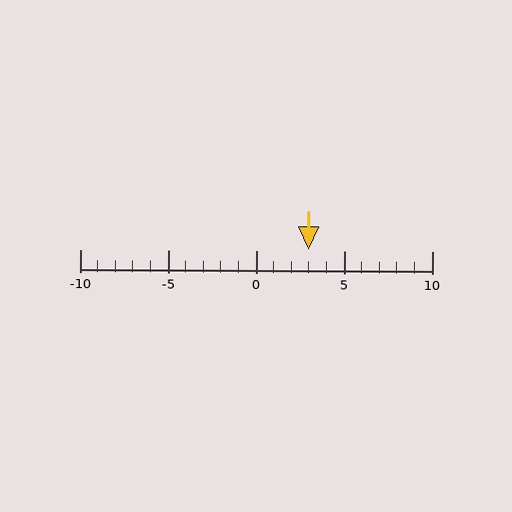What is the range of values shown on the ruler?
The ruler shows values from -10 to 10.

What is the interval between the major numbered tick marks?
The major tick marks are spaced 5 units apart.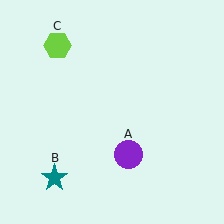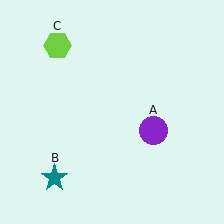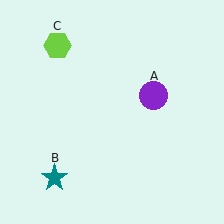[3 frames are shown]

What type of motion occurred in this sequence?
The purple circle (object A) rotated counterclockwise around the center of the scene.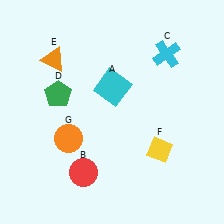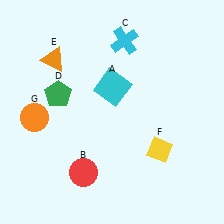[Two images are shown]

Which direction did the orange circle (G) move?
The orange circle (G) moved left.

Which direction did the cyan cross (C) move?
The cyan cross (C) moved left.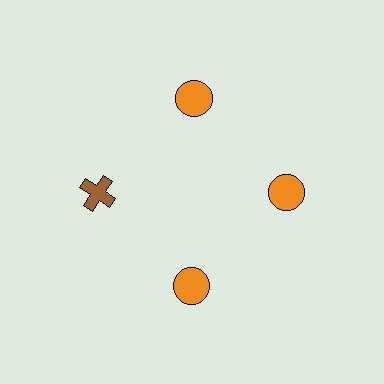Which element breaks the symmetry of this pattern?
The brown cross at roughly the 9 o'clock position breaks the symmetry. All other shapes are orange circles.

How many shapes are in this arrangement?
There are 4 shapes arranged in a ring pattern.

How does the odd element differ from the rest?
It differs in both color (brown instead of orange) and shape (cross instead of circle).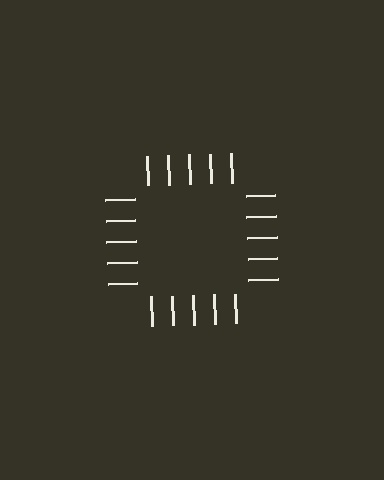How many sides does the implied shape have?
4 sides — the line-ends trace a square.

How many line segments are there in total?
20 — 5 along each of the 4 edges.